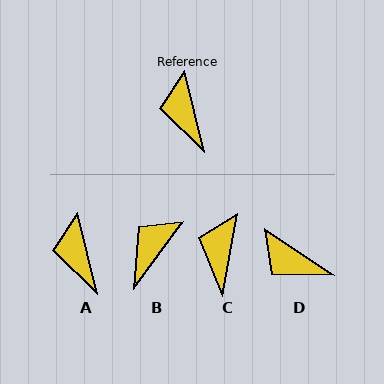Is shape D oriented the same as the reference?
No, it is off by about 43 degrees.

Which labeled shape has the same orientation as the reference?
A.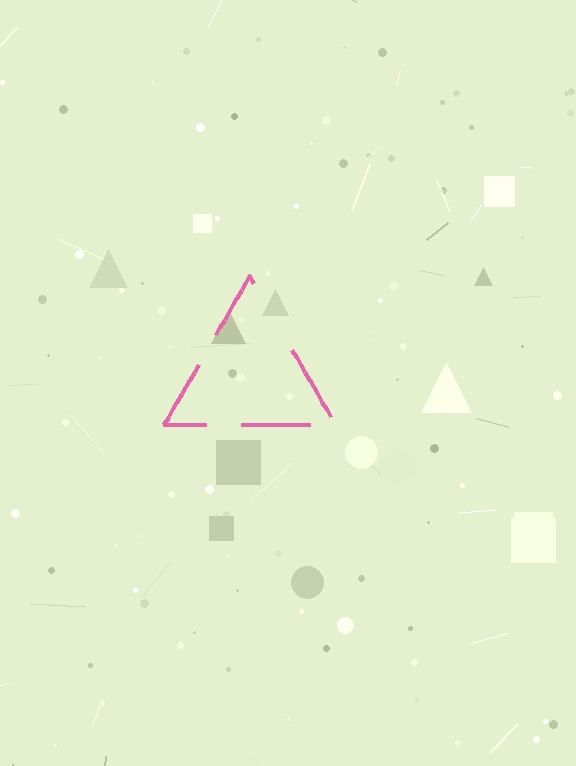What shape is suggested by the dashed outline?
The dashed outline suggests a triangle.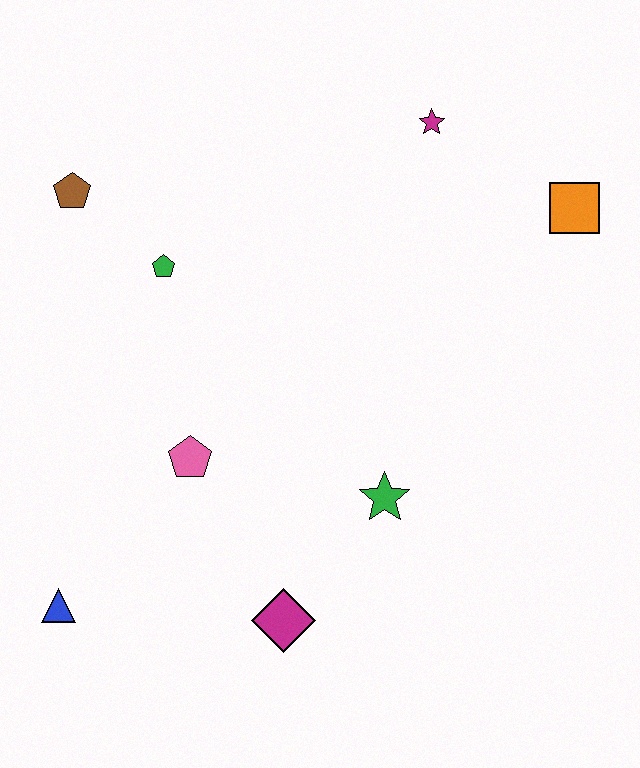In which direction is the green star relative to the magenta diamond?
The green star is above the magenta diamond.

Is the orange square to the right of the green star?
Yes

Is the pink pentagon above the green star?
Yes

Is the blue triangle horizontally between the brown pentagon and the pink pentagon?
No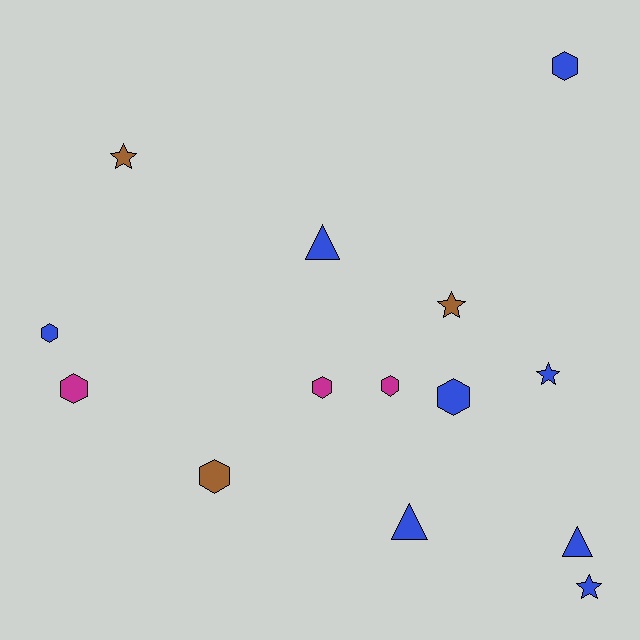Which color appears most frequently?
Blue, with 8 objects.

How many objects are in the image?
There are 14 objects.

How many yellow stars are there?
There are no yellow stars.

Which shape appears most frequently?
Hexagon, with 7 objects.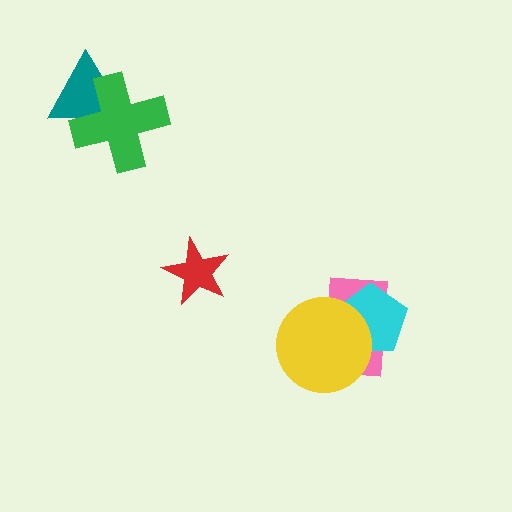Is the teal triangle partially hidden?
Yes, it is partially covered by another shape.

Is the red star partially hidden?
No, no other shape covers it.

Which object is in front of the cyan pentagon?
The yellow circle is in front of the cyan pentagon.